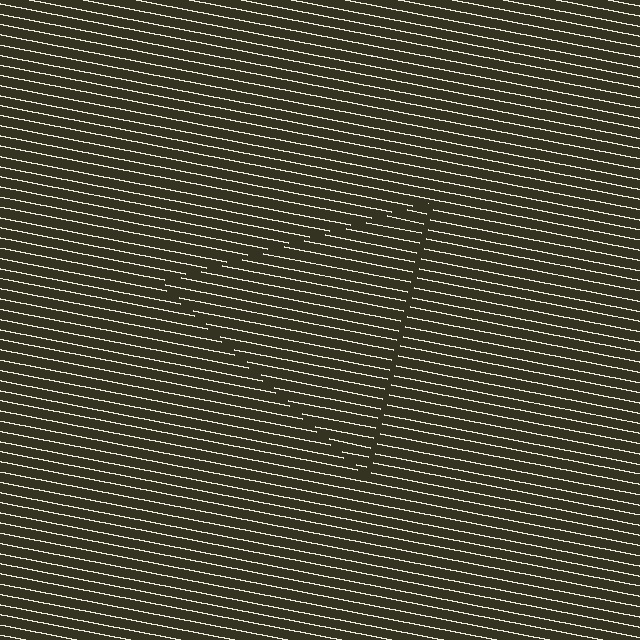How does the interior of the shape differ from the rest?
The interior of the shape contains the same grating, shifted by half a period — the contour is defined by the phase discontinuity where line-ends from the inner and outer gratings abut.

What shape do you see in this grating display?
An illusory triangle. The interior of the shape contains the same grating, shifted by half a period — the contour is defined by the phase discontinuity where line-ends from the inner and outer gratings abut.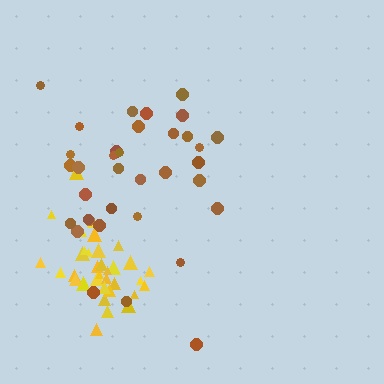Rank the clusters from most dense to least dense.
yellow, brown.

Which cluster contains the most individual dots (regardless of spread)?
Brown (35).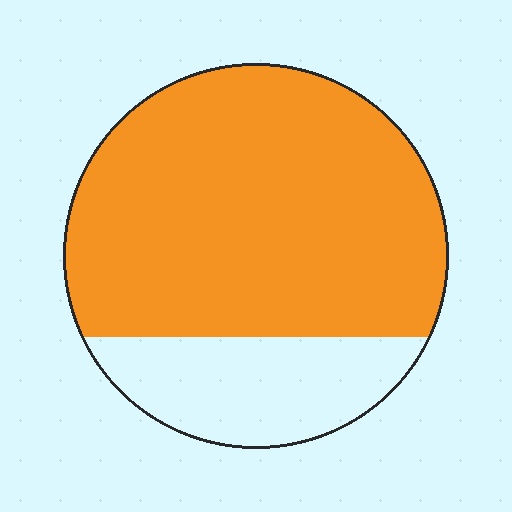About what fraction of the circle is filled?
About three quarters (3/4).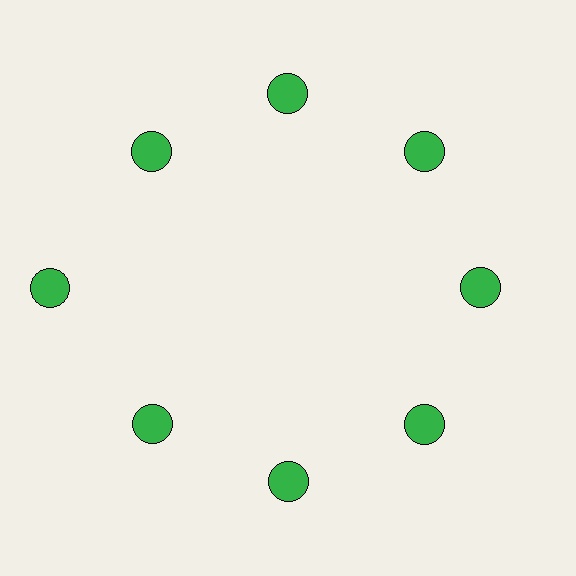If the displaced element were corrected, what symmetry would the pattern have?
It would have 8-fold rotational symmetry — the pattern would map onto itself every 45 degrees.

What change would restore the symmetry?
The symmetry would be restored by moving it inward, back onto the ring so that all 8 circles sit at equal angles and equal distance from the center.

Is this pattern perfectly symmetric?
No. The 8 green circles are arranged in a ring, but one element near the 9 o'clock position is pushed outward from the center, breaking the 8-fold rotational symmetry.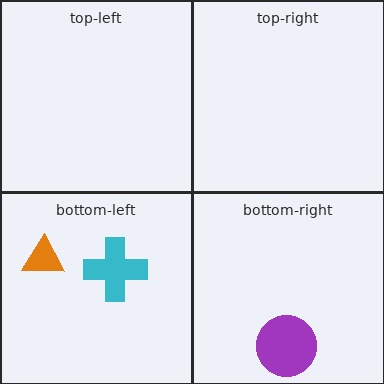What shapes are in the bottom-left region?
The orange triangle, the cyan cross.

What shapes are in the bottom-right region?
The purple circle.